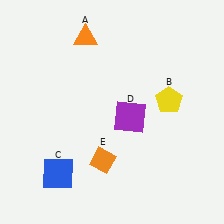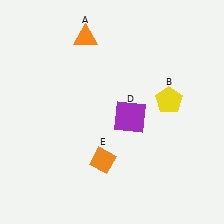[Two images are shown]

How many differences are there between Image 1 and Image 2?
There is 1 difference between the two images.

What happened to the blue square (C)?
The blue square (C) was removed in Image 2. It was in the bottom-left area of Image 1.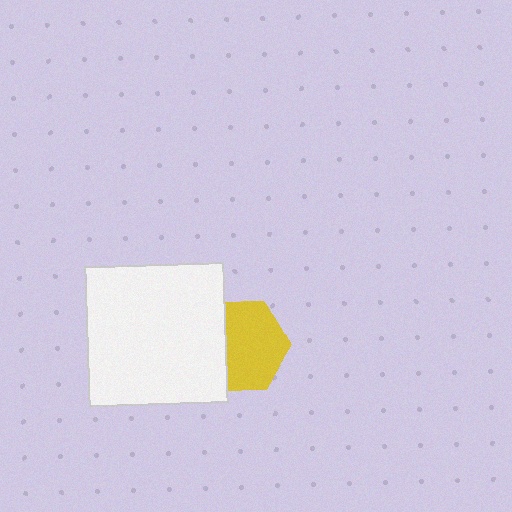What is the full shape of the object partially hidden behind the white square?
The partially hidden object is a yellow hexagon.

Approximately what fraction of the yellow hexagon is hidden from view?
Roughly 32% of the yellow hexagon is hidden behind the white square.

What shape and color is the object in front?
The object in front is a white square.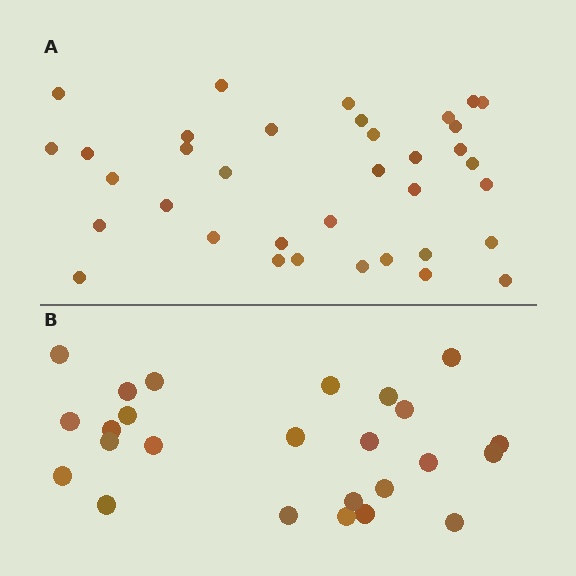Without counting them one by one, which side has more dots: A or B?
Region A (the top region) has more dots.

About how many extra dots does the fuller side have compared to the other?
Region A has roughly 12 or so more dots than region B.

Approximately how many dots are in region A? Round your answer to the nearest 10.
About 40 dots. (The exact count is 36, which rounds to 40.)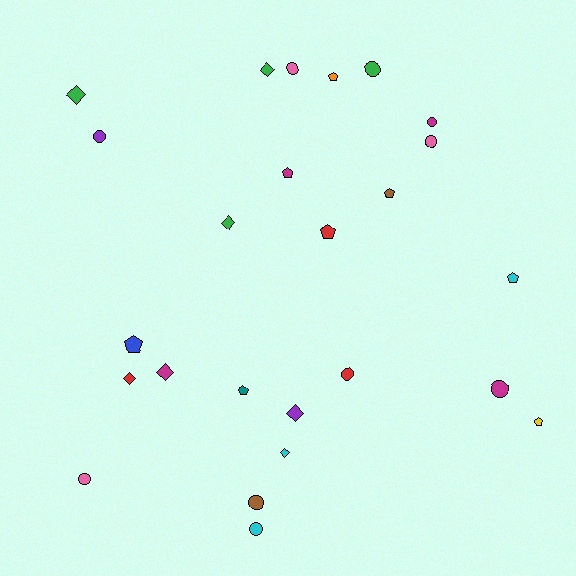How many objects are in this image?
There are 25 objects.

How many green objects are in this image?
There are 4 green objects.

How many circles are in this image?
There are 10 circles.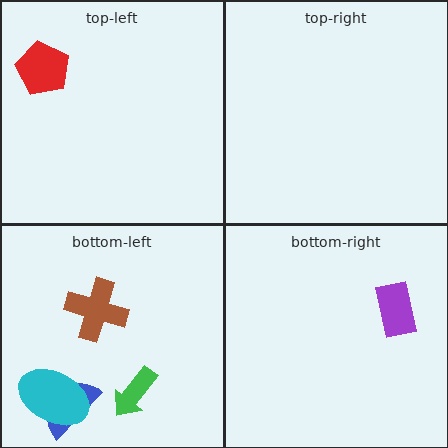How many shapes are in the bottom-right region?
1.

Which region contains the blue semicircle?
The bottom-left region.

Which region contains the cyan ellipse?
The bottom-left region.